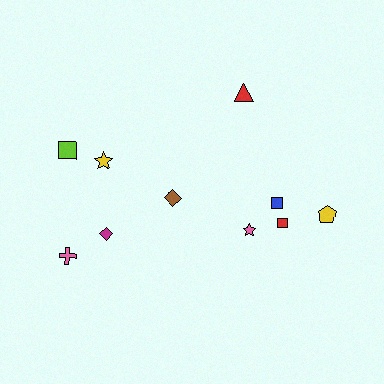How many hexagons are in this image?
There are no hexagons.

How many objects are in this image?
There are 10 objects.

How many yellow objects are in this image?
There are 2 yellow objects.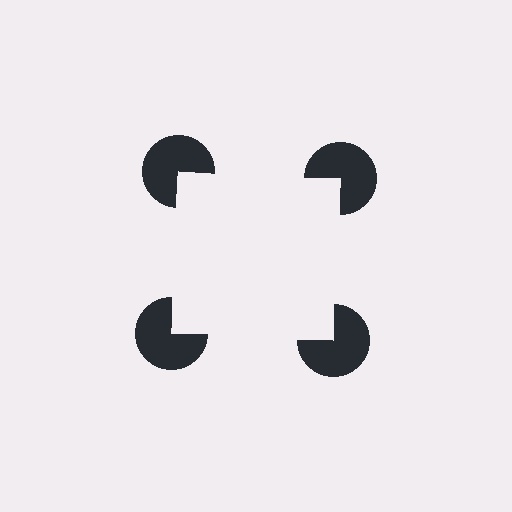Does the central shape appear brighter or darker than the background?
It typically appears slightly brighter than the background, even though no actual brightness change is drawn.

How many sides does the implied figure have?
4 sides.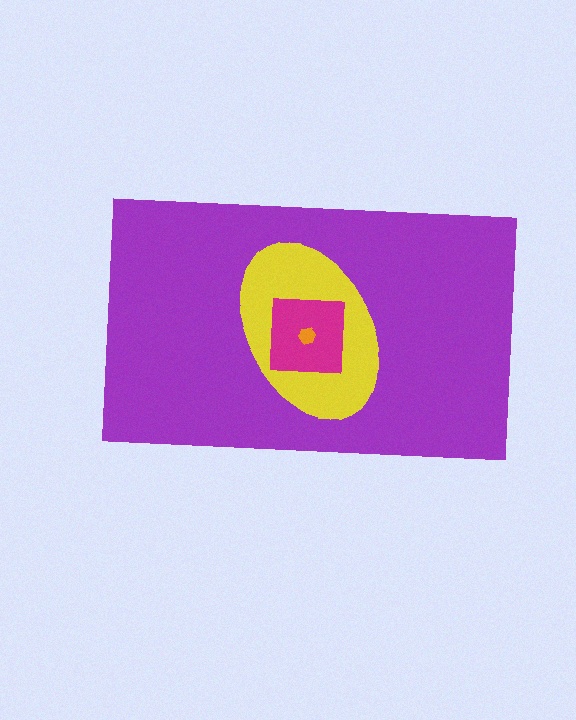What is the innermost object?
The orange hexagon.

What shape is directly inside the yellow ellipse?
The magenta square.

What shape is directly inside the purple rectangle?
The yellow ellipse.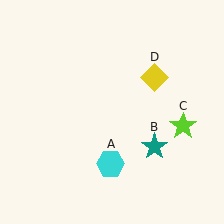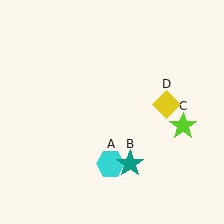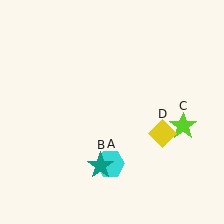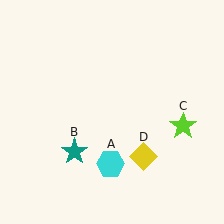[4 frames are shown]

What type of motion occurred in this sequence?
The teal star (object B), yellow diamond (object D) rotated clockwise around the center of the scene.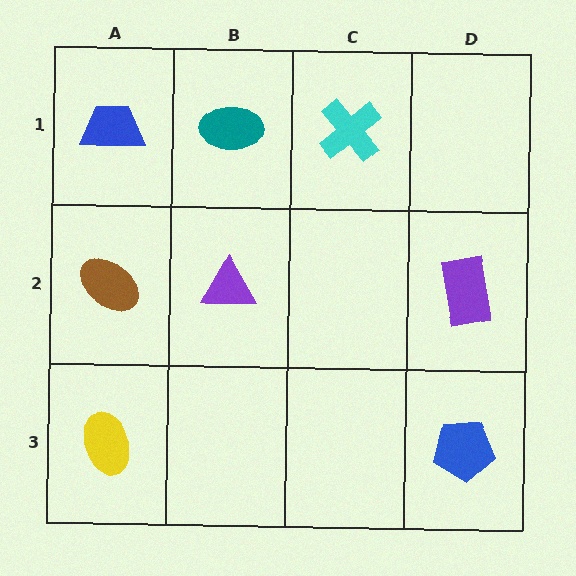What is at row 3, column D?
A blue pentagon.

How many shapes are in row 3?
2 shapes.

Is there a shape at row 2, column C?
No, that cell is empty.